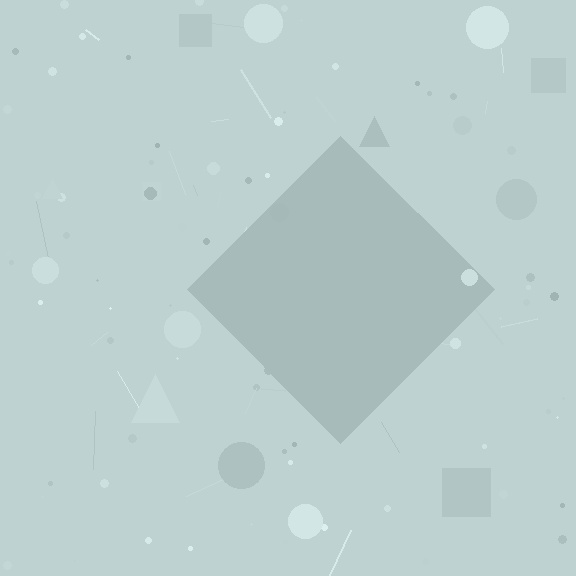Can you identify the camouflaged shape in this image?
The camouflaged shape is a diamond.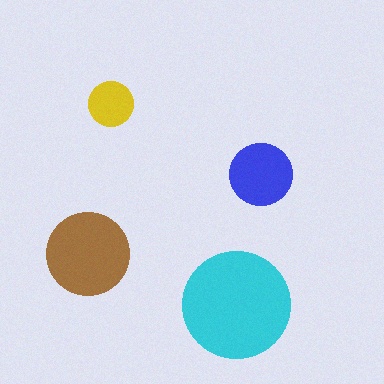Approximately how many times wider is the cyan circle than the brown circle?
About 1.5 times wider.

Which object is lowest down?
The cyan circle is bottommost.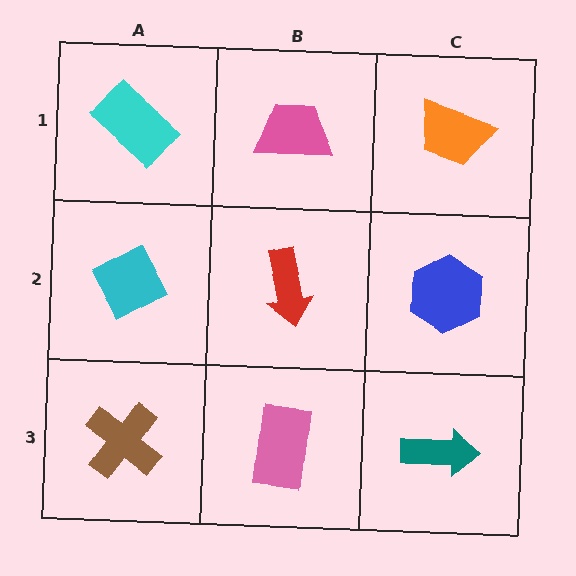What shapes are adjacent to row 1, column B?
A red arrow (row 2, column B), a cyan rectangle (row 1, column A), an orange trapezoid (row 1, column C).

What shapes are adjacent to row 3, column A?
A cyan diamond (row 2, column A), a pink rectangle (row 3, column B).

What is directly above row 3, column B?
A red arrow.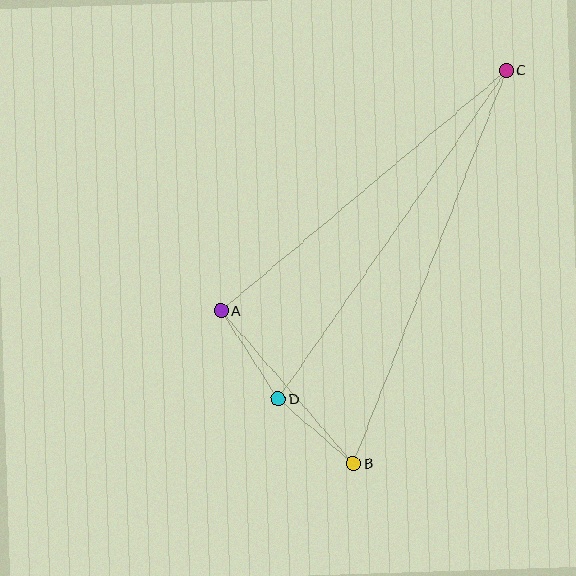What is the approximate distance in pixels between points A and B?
The distance between A and B is approximately 203 pixels.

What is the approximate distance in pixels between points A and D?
The distance between A and D is approximately 106 pixels.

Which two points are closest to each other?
Points B and D are closest to each other.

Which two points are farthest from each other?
Points B and C are farthest from each other.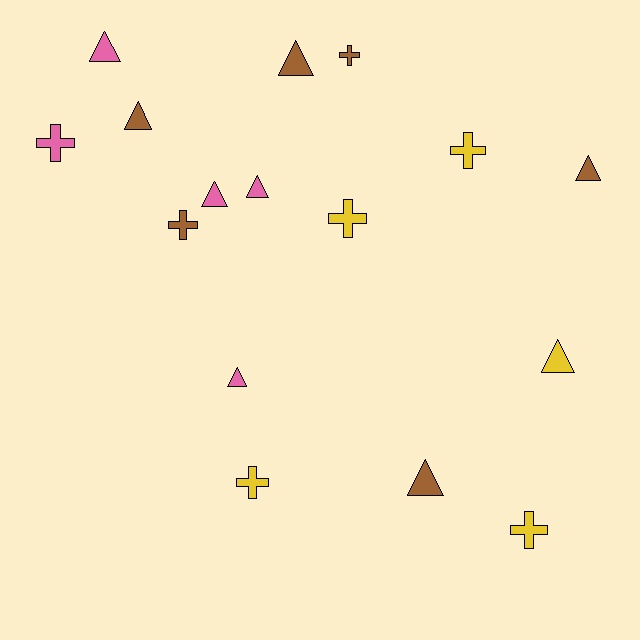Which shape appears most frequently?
Triangle, with 9 objects.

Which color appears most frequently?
Brown, with 6 objects.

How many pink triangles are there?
There are 4 pink triangles.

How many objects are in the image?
There are 16 objects.